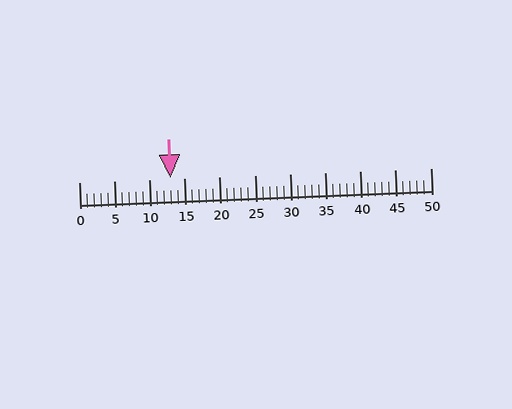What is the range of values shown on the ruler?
The ruler shows values from 0 to 50.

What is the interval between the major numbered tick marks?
The major tick marks are spaced 5 units apart.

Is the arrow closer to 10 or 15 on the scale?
The arrow is closer to 15.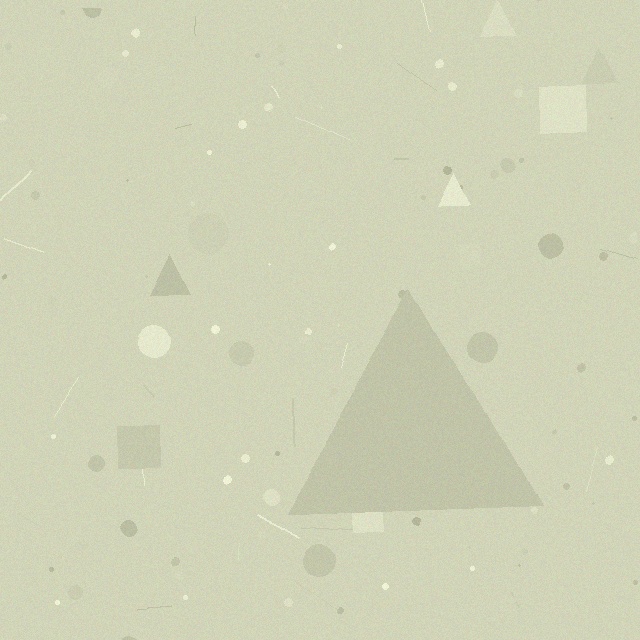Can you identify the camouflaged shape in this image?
The camouflaged shape is a triangle.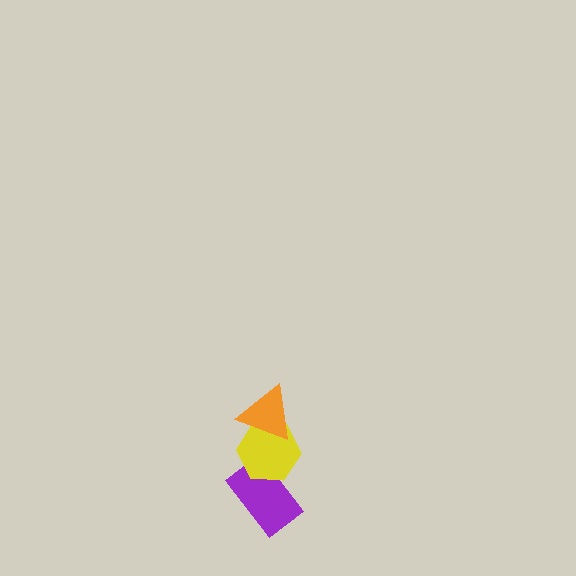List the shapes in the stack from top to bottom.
From top to bottom: the orange triangle, the yellow hexagon, the purple rectangle.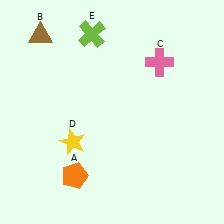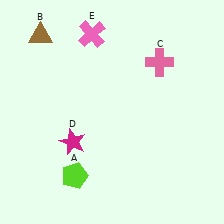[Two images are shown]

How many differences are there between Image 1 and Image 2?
There are 3 differences between the two images.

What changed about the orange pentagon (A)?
In Image 1, A is orange. In Image 2, it changed to lime.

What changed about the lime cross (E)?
In Image 1, E is lime. In Image 2, it changed to pink.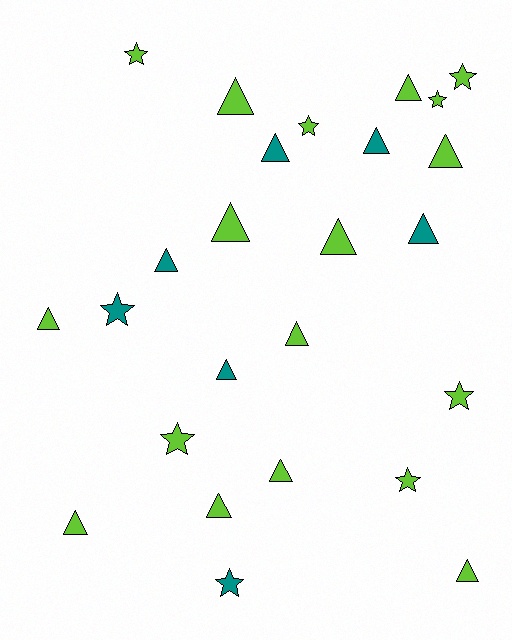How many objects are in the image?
There are 25 objects.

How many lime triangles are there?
There are 11 lime triangles.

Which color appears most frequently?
Lime, with 18 objects.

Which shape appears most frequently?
Triangle, with 16 objects.